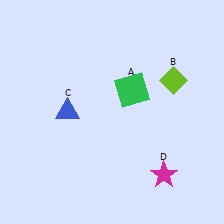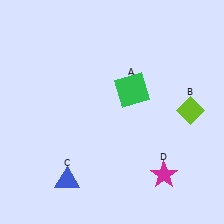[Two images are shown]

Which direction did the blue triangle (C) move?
The blue triangle (C) moved down.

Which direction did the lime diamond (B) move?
The lime diamond (B) moved down.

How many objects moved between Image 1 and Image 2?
2 objects moved between the two images.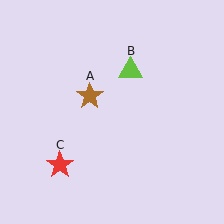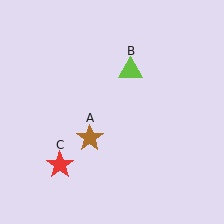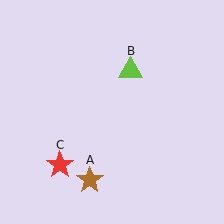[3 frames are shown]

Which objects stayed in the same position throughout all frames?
Lime triangle (object B) and red star (object C) remained stationary.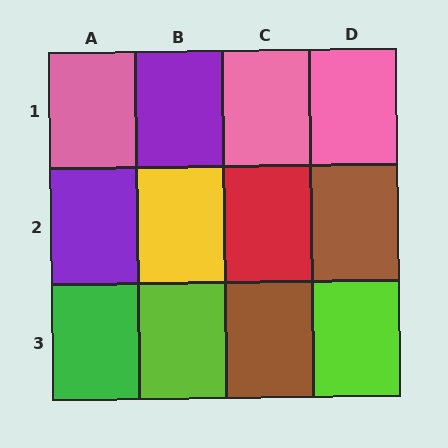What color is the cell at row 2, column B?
Yellow.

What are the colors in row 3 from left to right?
Green, lime, brown, lime.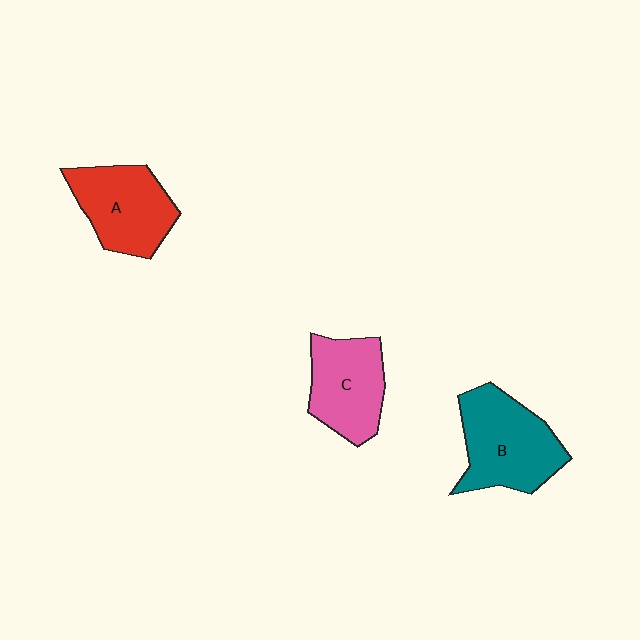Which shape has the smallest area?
Shape C (pink).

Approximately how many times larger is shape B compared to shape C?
Approximately 1.2 times.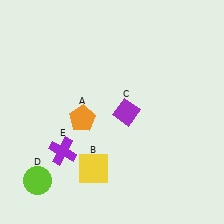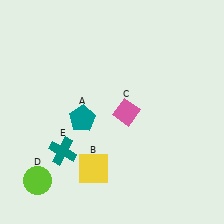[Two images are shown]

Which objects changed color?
A changed from orange to teal. C changed from purple to pink. E changed from purple to teal.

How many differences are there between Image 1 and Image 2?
There are 3 differences between the two images.